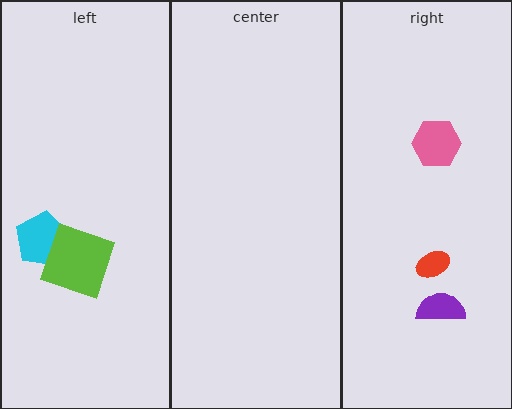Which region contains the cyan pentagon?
The left region.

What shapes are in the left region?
The cyan pentagon, the lime square.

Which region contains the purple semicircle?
The right region.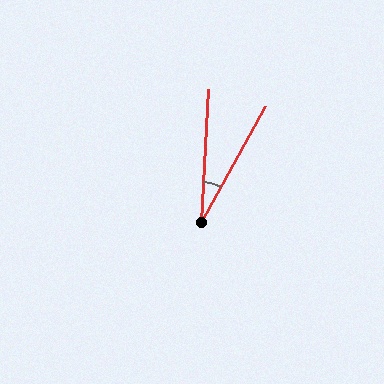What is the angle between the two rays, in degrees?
Approximately 26 degrees.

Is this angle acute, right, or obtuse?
It is acute.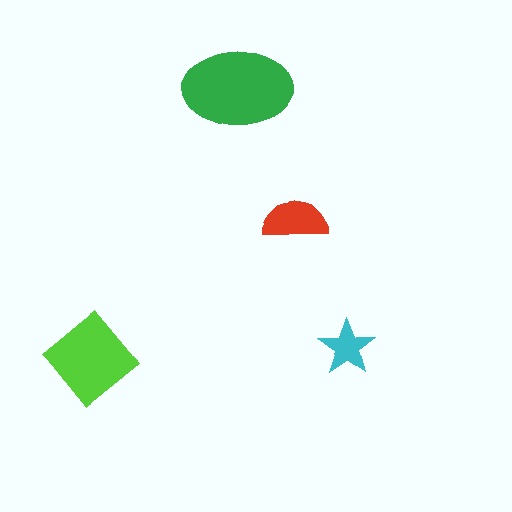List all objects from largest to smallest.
The green ellipse, the lime diamond, the red semicircle, the cyan star.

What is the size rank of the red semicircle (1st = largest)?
3rd.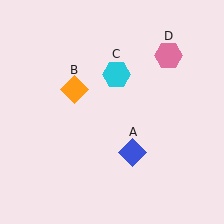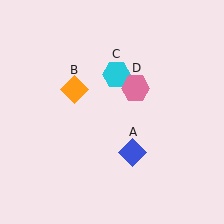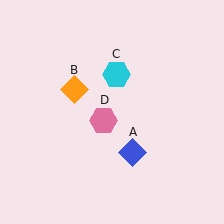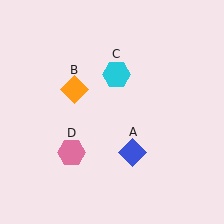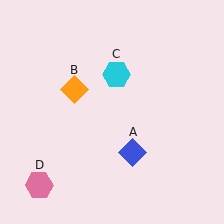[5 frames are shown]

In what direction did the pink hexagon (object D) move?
The pink hexagon (object D) moved down and to the left.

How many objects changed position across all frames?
1 object changed position: pink hexagon (object D).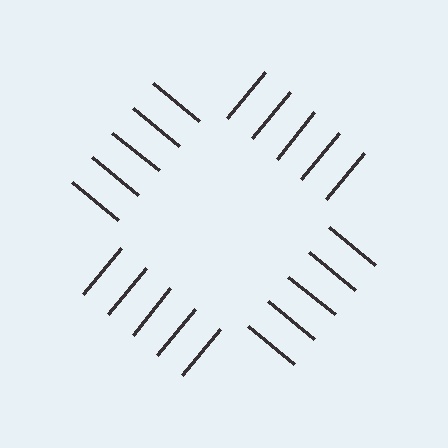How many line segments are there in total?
20 — 5 along each of the 4 edges.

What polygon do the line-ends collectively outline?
An illusory square — the line segments terminate on its edges but no continuous stroke is drawn.